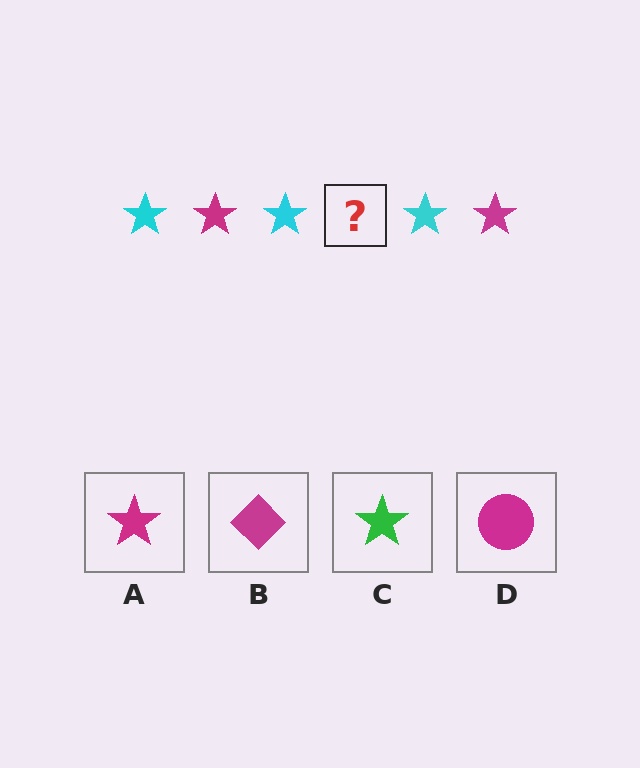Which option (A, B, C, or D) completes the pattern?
A.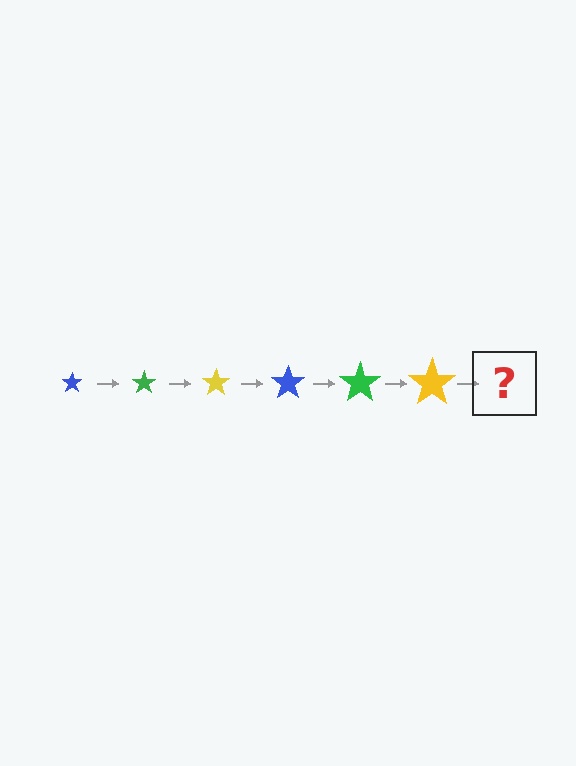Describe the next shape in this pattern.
It should be a blue star, larger than the previous one.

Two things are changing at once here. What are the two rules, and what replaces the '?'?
The two rules are that the star grows larger each step and the color cycles through blue, green, and yellow. The '?' should be a blue star, larger than the previous one.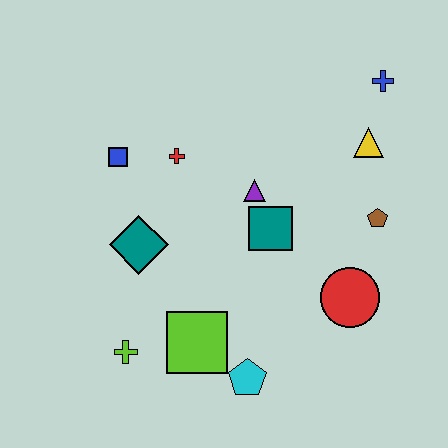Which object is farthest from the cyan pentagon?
The blue cross is farthest from the cyan pentagon.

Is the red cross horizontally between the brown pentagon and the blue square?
Yes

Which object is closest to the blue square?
The red cross is closest to the blue square.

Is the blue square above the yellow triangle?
No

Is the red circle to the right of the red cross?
Yes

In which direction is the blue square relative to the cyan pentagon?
The blue square is above the cyan pentagon.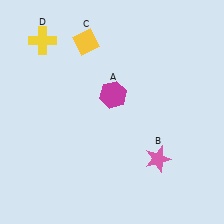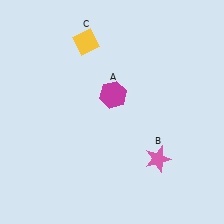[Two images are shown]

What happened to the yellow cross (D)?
The yellow cross (D) was removed in Image 2. It was in the top-left area of Image 1.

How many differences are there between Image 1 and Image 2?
There is 1 difference between the two images.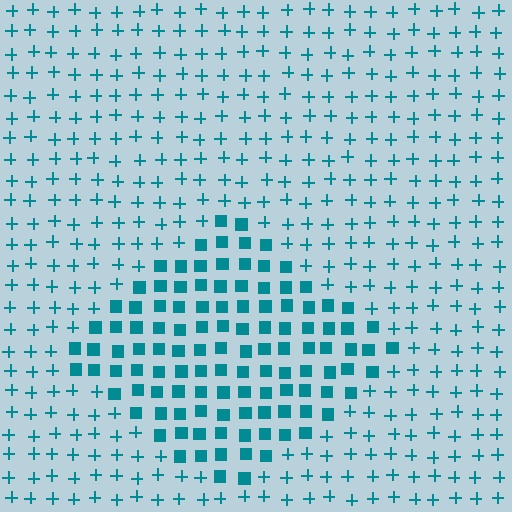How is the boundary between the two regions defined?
The boundary is defined by a change in element shape: squares inside vs. plus signs outside. All elements share the same color and spacing.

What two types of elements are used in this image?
The image uses squares inside the diamond region and plus signs outside it.